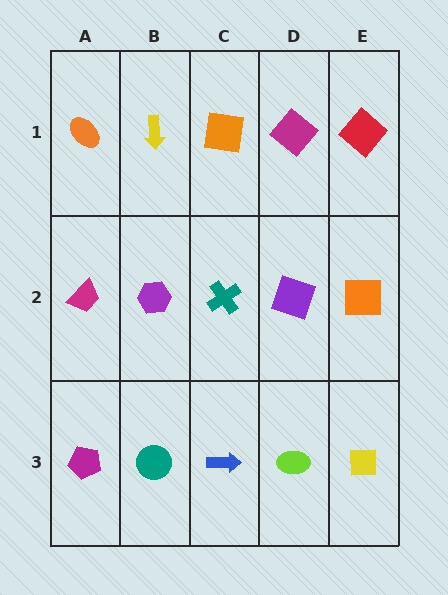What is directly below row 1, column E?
An orange square.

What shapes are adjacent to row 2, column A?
An orange ellipse (row 1, column A), a magenta pentagon (row 3, column A), a purple hexagon (row 2, column B).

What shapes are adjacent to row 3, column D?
A purple square (row 2, column D), a blue arrow (row 3, column C), a yellow square (row 3, column E).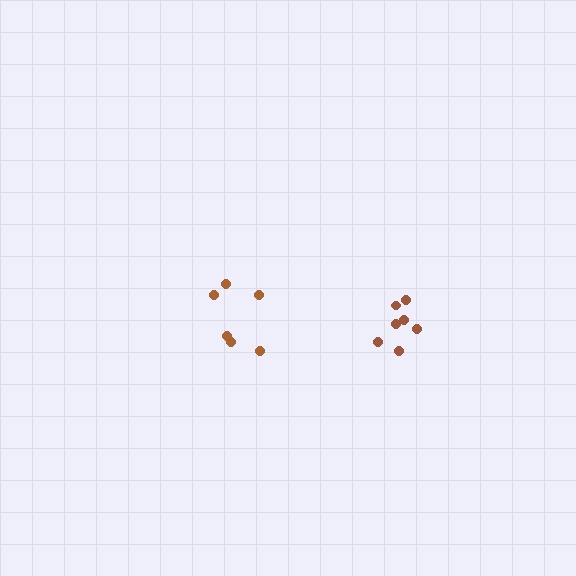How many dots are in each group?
Group 1: 6 dots, Group 2: 7 dots (13 total).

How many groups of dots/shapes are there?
There are 2 groups.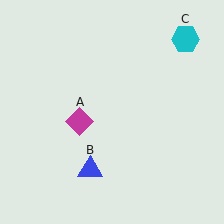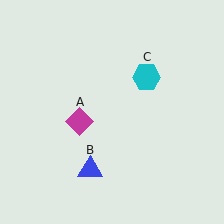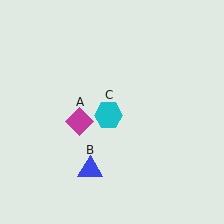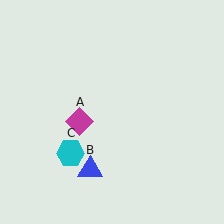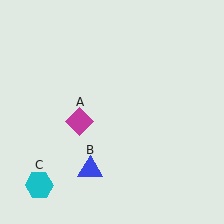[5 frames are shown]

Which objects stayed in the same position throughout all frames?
Magenta diamond (object A) and blue triangle (object B) remained stationary.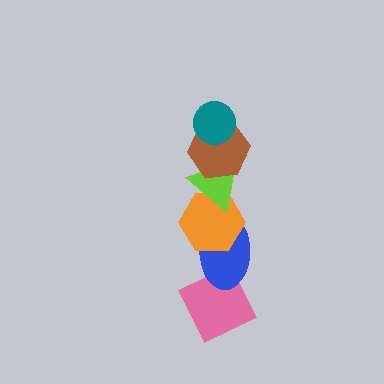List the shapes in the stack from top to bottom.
From top to bottom: the teal circle, the brown hexagon, the lime triangle, the orange hexagon, the blue ellipse, the pink diamond.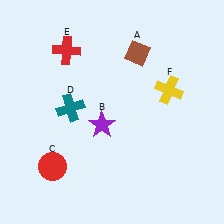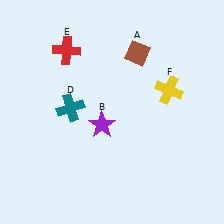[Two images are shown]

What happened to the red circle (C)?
The red circle (C) was removed in Image 2. It was in the bottom-left area of Image 1.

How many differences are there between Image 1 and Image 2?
There is 1 difference between the two images.